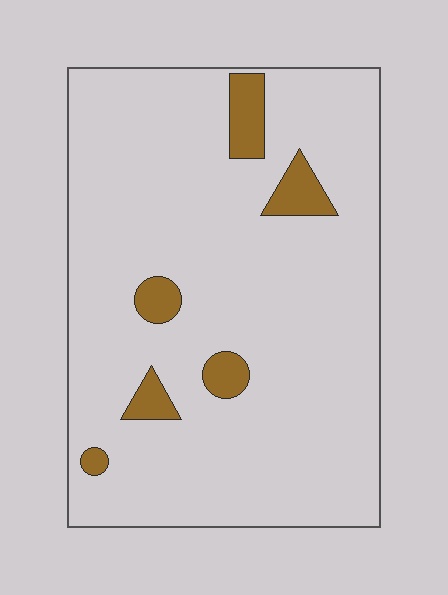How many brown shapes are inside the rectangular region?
6.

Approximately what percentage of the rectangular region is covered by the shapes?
Approximately 10%.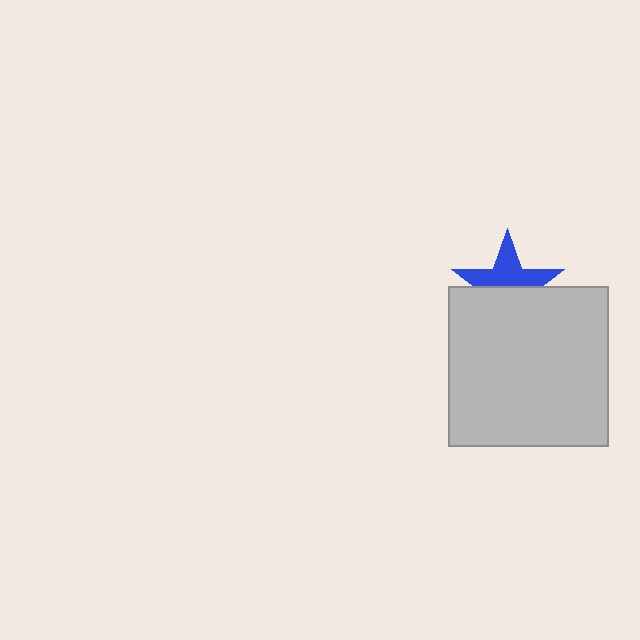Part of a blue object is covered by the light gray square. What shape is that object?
It is a star.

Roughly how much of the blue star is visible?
About half of it is visible (roughly 50%).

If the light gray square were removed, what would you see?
You would see the complete blue star.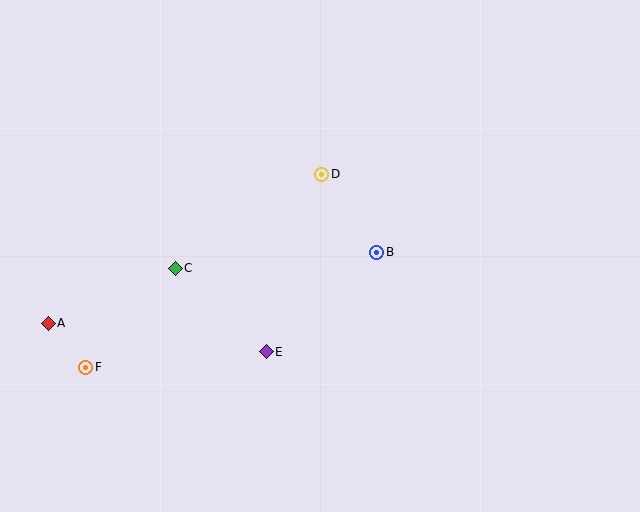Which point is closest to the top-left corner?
Point C is closest to the top-left corner.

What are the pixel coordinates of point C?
Point C is at (175, 268).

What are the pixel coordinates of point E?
Point E is at (266, 352).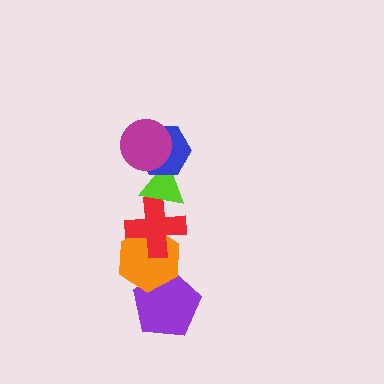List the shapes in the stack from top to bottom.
From top to bottom: the magenta circle, the blue hexagon, the lime triangle, the red cross, the orange hexagon, the purple pentagon.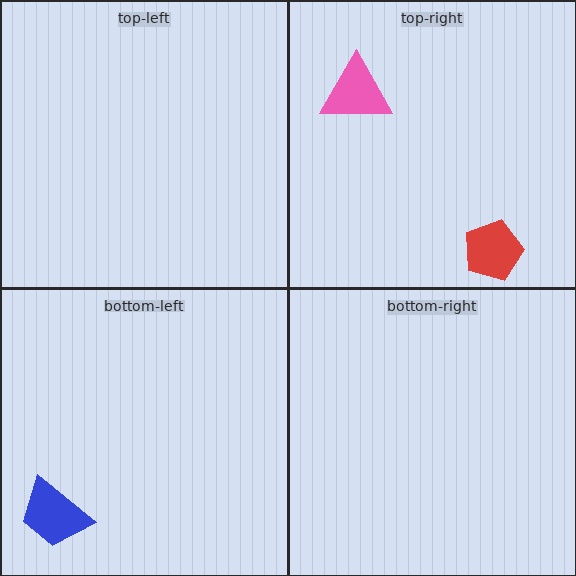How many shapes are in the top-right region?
2.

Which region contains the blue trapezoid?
The bottom-left region.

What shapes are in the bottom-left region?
The blue trapezoid.